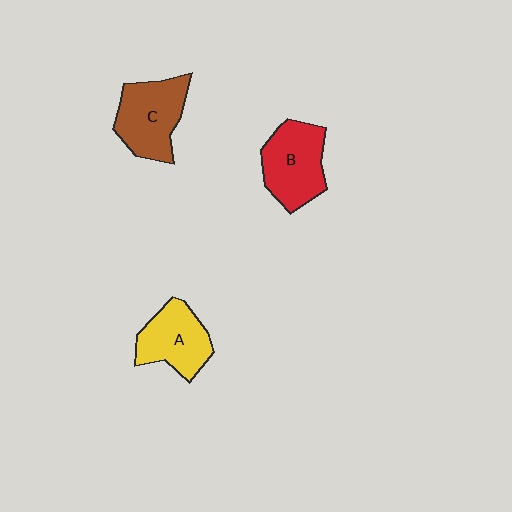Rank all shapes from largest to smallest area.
From largest to smallest: B (red), C (brown), A (yellow).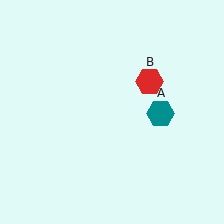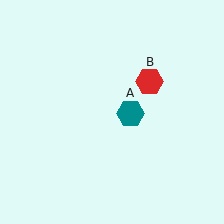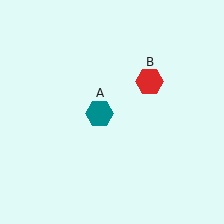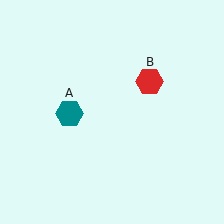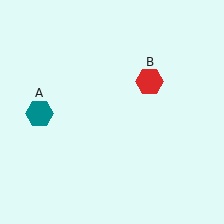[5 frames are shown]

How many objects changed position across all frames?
1 object changed position: teal hexagon (object A).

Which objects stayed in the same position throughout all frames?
Red hexagon (object B) remained stationary.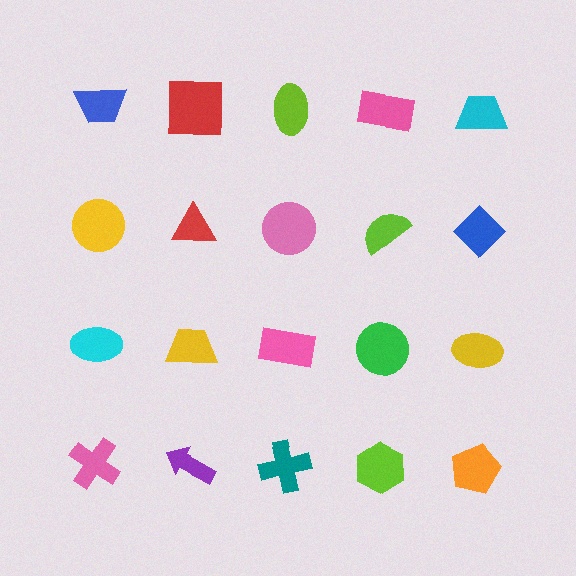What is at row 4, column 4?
A lime hexagon.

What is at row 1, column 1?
A blue trapezoid.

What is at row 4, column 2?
A purple arrow.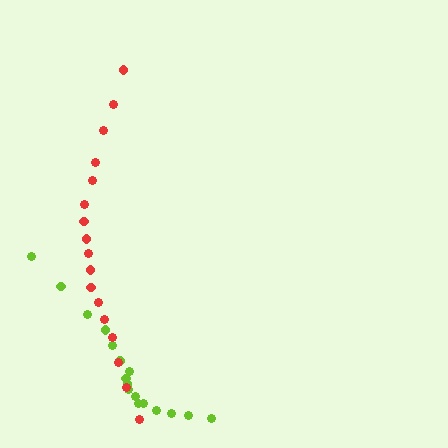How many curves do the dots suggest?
There are 2 distinct paths.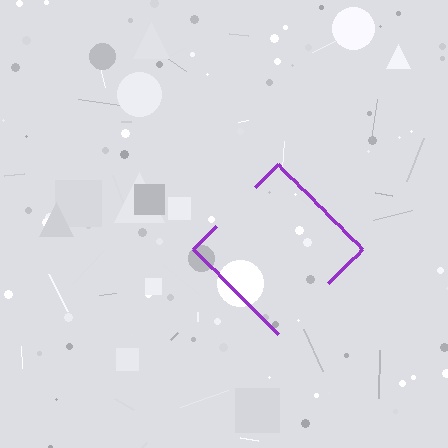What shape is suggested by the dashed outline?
The dashed outline suggests a diamond.